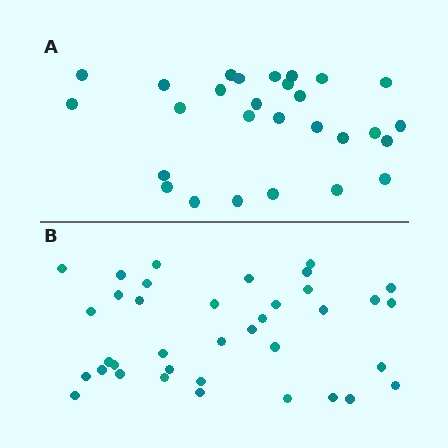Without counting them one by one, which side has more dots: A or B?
Region B (the bottom region) has more dots.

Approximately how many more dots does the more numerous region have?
Region B has roughly 8 or so more dots than region A.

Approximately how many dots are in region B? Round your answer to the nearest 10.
About 40 dots. (The exact count is 37, which rounds to 40.)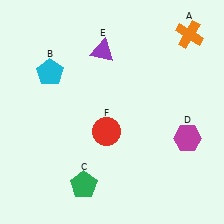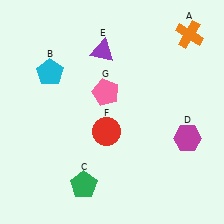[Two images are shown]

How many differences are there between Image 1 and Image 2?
There is 1 difference between the two images.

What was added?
A pink pentagon (G) was added in Image 2.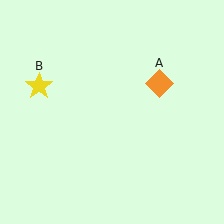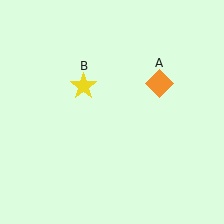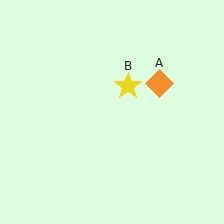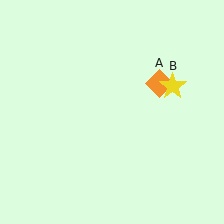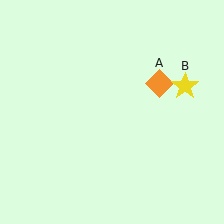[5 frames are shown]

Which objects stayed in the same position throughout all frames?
Orange diamond (object A) remained stationary.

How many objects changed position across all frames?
1 object changed position: yellow star (object B).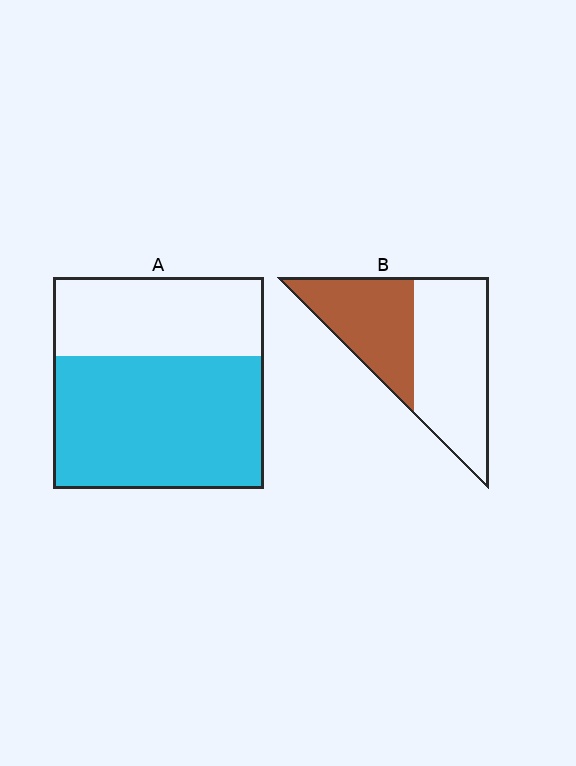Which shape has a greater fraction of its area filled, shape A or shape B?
Shape A.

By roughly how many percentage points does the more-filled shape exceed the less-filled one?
By roughly 20 percentage points (A over B).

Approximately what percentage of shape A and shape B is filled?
A is approximately 65% and B is approximately 40%.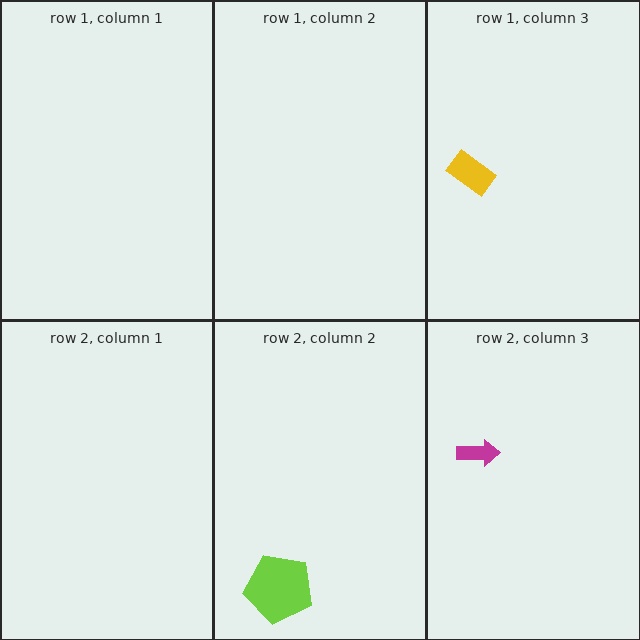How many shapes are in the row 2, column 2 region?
1.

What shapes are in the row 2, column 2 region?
The lime pentagon.